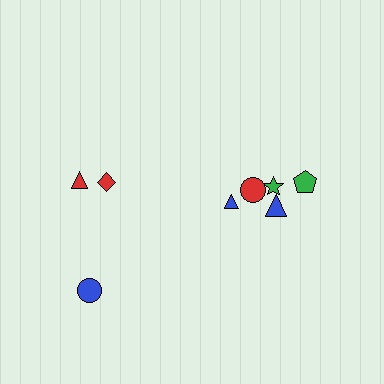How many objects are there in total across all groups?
There are 8 objects.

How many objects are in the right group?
There are 5 objects.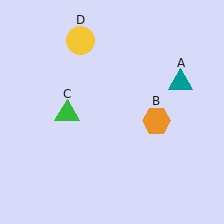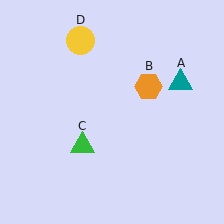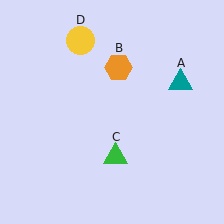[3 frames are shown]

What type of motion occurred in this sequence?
The orange hexagon (object B), green triangle (object C) rotated counterclockwise around the center of the scene.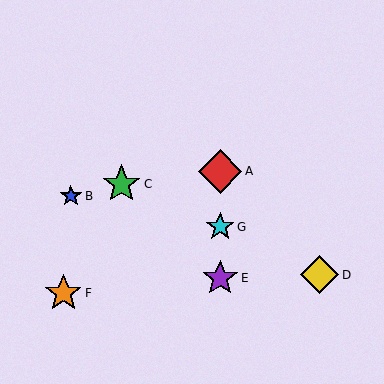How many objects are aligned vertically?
3 objects (A, E, G) are aligned vertically.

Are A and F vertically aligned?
No, A is at x≈220 and F is at x≈63.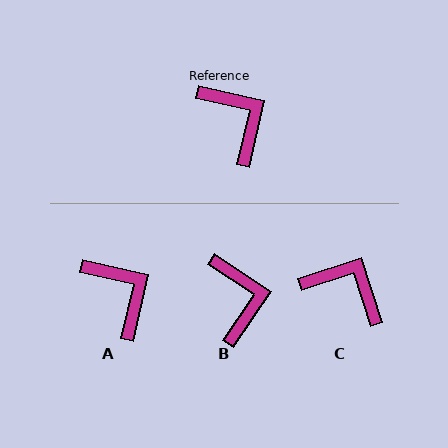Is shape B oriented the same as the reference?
No, it is off by about 21 degrees.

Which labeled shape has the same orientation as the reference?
A.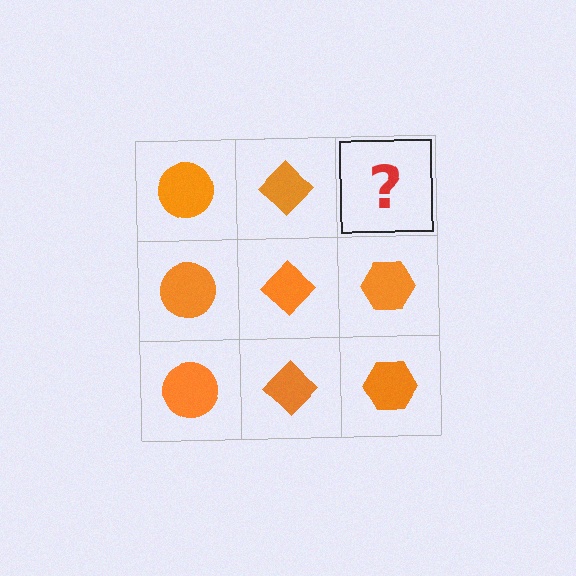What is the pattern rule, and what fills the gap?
The rule is that each column has a consistent shape. The gap should be filled with an orange hexagon.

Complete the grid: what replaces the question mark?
The question mark should be replaced with an orange hexagon.